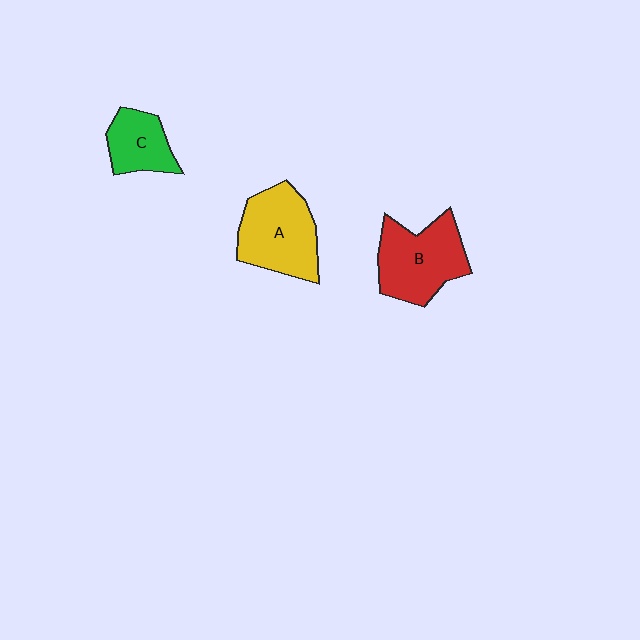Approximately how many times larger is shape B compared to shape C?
Approximately 1.7 times.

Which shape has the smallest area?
Shape C (green).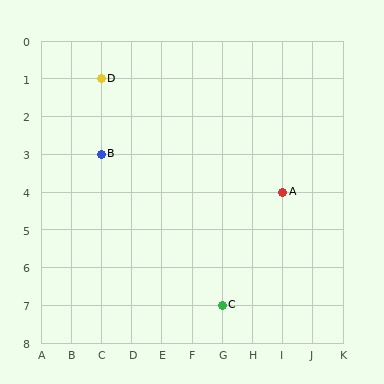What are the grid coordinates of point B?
Point B is at grid coordinates (C, 3).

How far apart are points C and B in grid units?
Points C and B are 4 columns and 4 rows apart (about 5.7 grid units diagonally).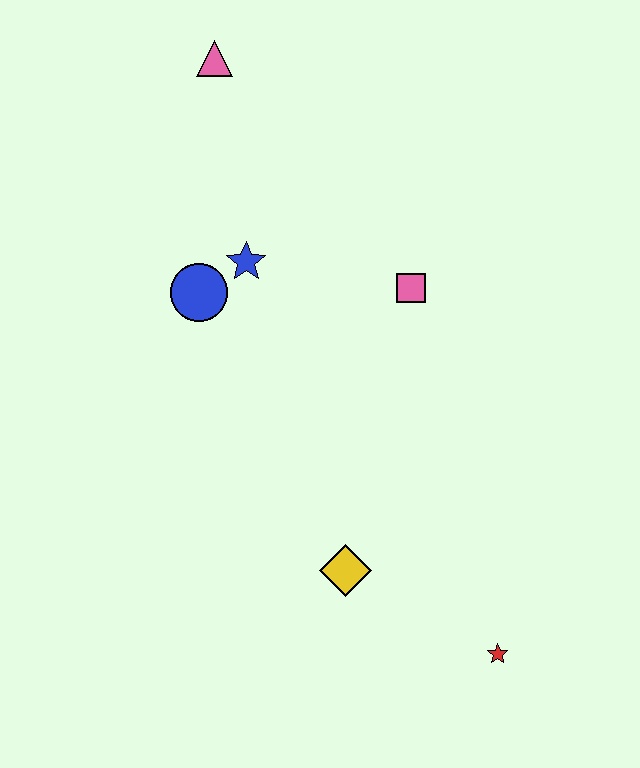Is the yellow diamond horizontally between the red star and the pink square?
No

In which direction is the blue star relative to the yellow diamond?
The blue star is above the yellow diamond.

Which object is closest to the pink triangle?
The blue star is closest to the pink triangle.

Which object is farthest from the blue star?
The red star is farthest from the blue star.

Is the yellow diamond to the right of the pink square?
No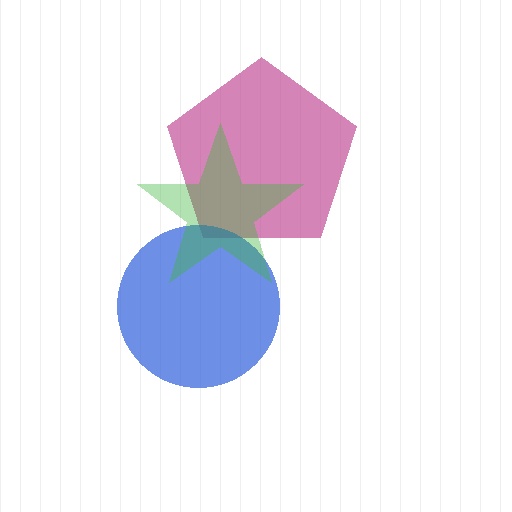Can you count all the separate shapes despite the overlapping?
Yes, there are 3 separate shapes.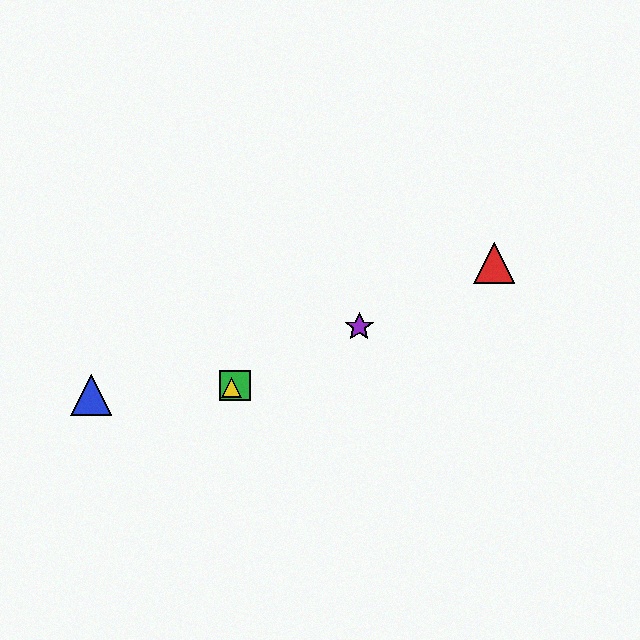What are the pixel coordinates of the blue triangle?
The blue triangle is at (91, 395).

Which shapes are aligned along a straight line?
The red triangle, the green square, the yellow triangle, the purple star are aligned along a straight line.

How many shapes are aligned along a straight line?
4 shapes (the red triangle, the green square, the yellow triangle, the purple star) are aligned along a straight line.